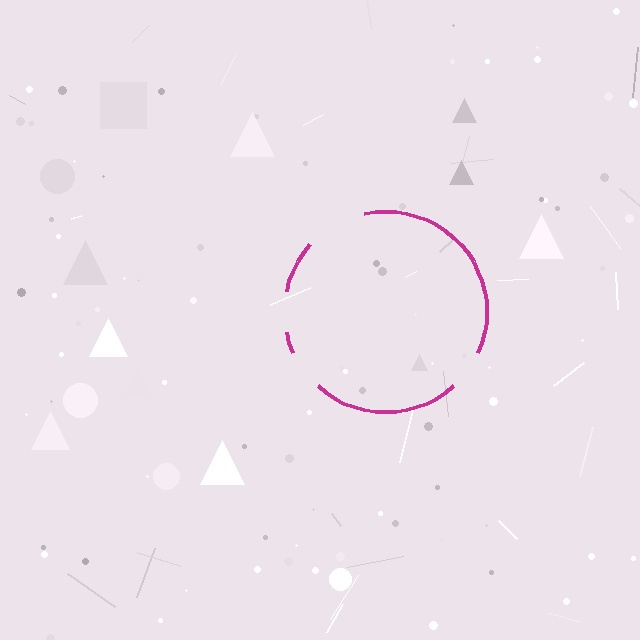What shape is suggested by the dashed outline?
The dashed outline suggests a circle.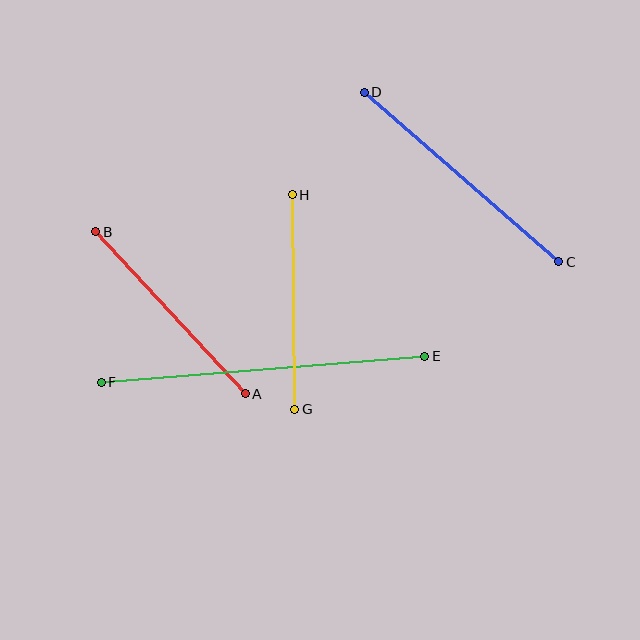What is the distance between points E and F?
The distance is approximately 325 pixels.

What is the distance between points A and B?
The distance is approximately 221 pixels.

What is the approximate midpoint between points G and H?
The midpoint is at approximately (294, 302) pixels.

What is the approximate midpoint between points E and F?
The midpoint is at approximately (263, 369) pixels.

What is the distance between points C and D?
The distance is approximately 258 pixels.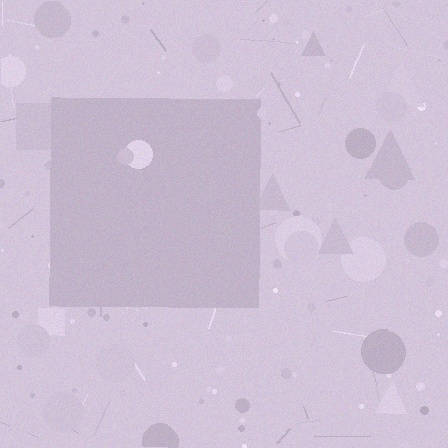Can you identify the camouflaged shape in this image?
The camouflaged shape is a square.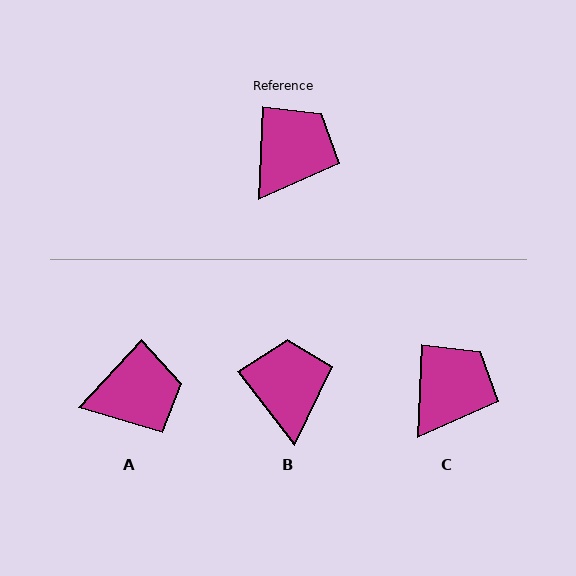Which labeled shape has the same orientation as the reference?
C.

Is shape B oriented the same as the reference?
No, it is off by about 40 degrees.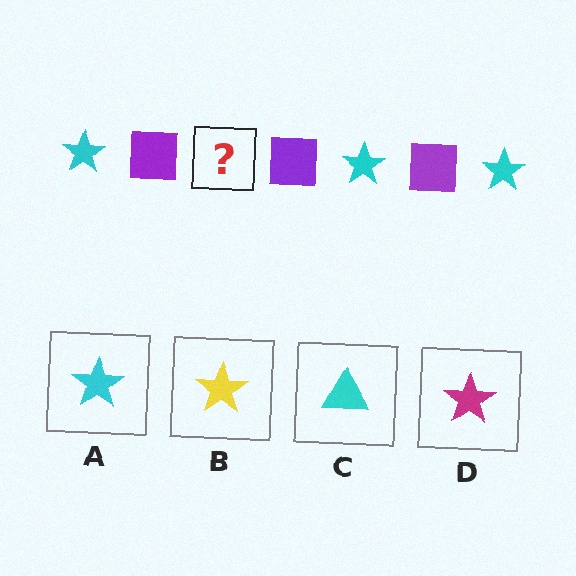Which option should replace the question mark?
Option A.